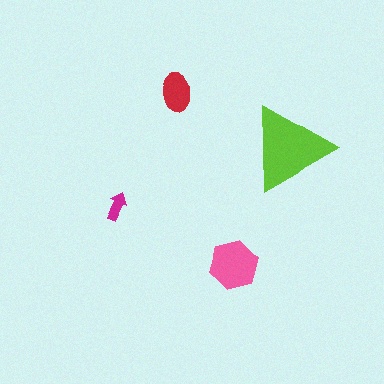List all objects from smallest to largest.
The magenta arrow, the red ellipse, the pink hexagon, the lime triangle.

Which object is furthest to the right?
The lime triangle is rightmost.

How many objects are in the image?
There are 4 objects in the image.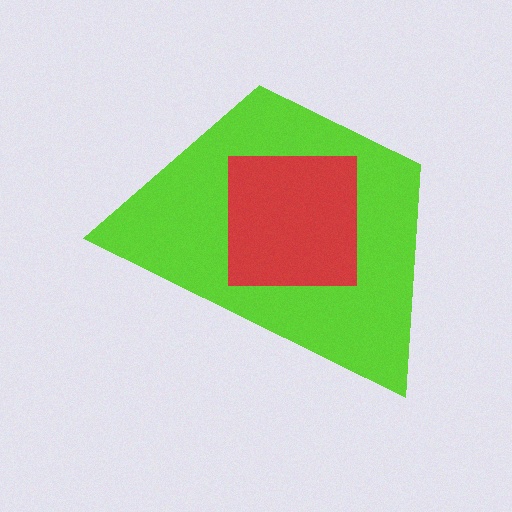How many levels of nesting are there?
2.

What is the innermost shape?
The red square.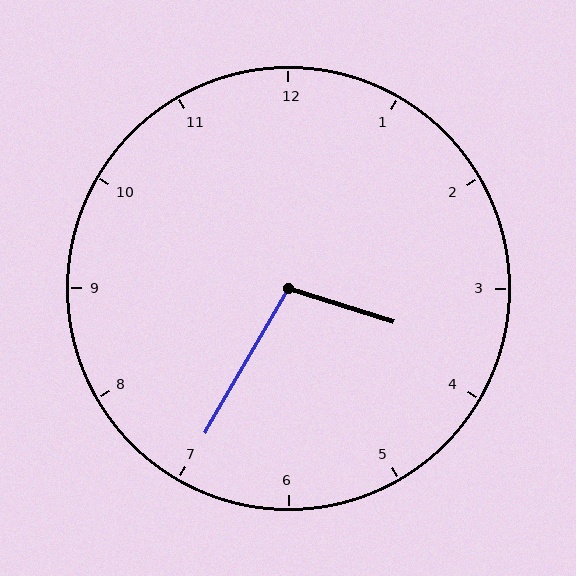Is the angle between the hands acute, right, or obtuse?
It is obtuse.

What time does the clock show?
3:35.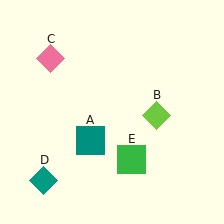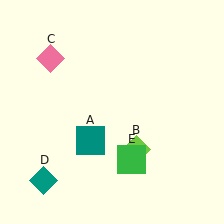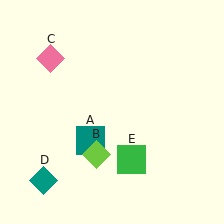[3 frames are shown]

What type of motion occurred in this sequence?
The lime diamond (object B) rotated clockwise around the center of the scene.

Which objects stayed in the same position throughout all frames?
Teal square (object A) and pink diamond (object C) and teal diamond (object D) and green square (object E) remained stationary.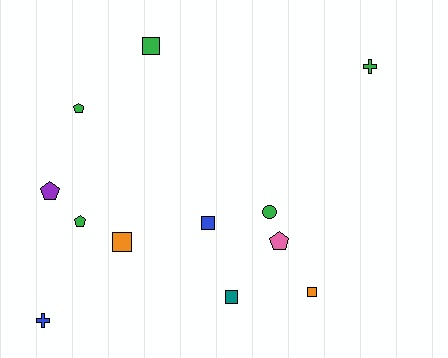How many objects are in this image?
There are 12 objects.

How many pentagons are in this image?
There are 4 pentagons.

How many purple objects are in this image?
There is 1 purple object.